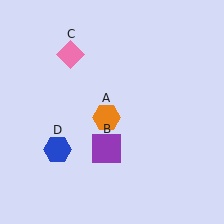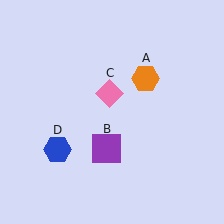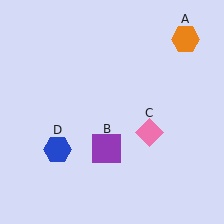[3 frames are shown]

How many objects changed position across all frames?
2 objects changed position: orange hexagon (object A), pink diamond (object C).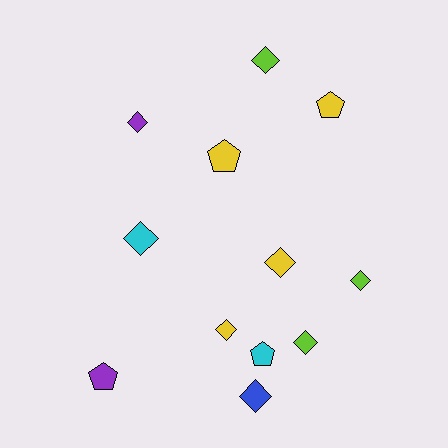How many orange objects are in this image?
There are no orange objects.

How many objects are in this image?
There are 12 objects.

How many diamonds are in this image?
There are 8 diamonds.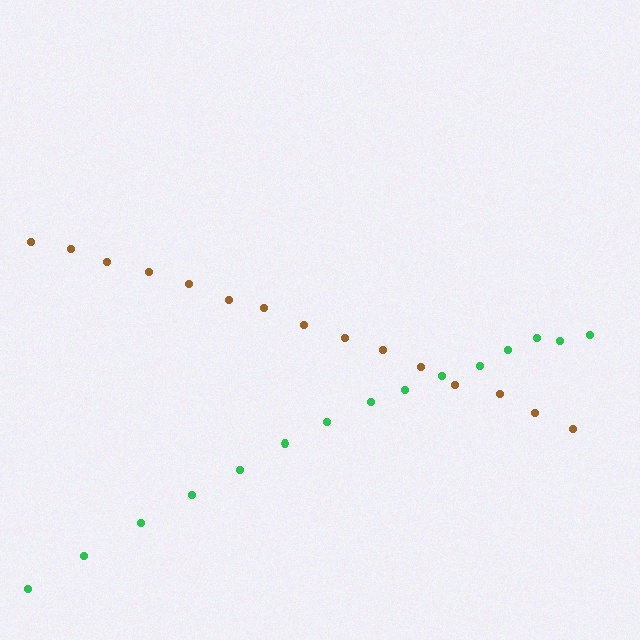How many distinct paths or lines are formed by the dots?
There are 2 distinct paths.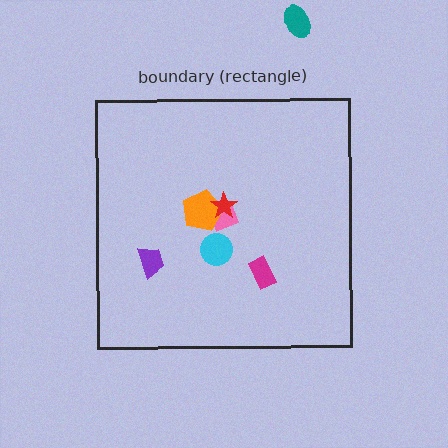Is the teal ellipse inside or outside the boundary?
Outside.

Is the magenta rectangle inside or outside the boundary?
Inside.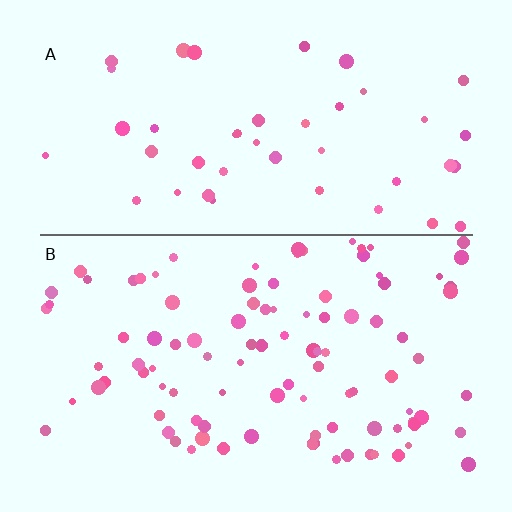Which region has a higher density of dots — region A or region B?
B (the bottom).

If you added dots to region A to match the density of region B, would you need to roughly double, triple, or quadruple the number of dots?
Approximately double.